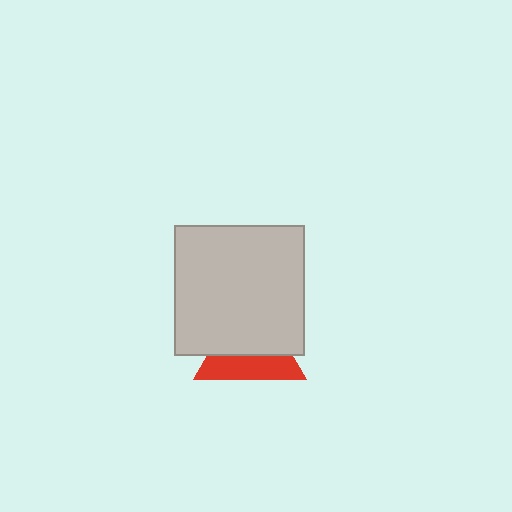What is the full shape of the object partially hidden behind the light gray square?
The partially hidden object is a red triangle.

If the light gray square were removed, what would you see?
You would see the complete red triangle.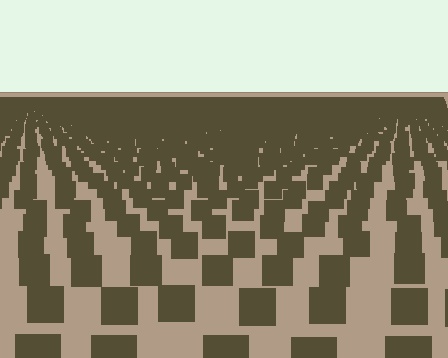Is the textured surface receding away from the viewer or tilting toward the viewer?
The surface is receding away from the viewer. Texture elements get smaller and denser toward the top.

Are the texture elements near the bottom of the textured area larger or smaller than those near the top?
Larger. Near the bottom, elements are closer to the viewer and appear at a bigger on-screen size.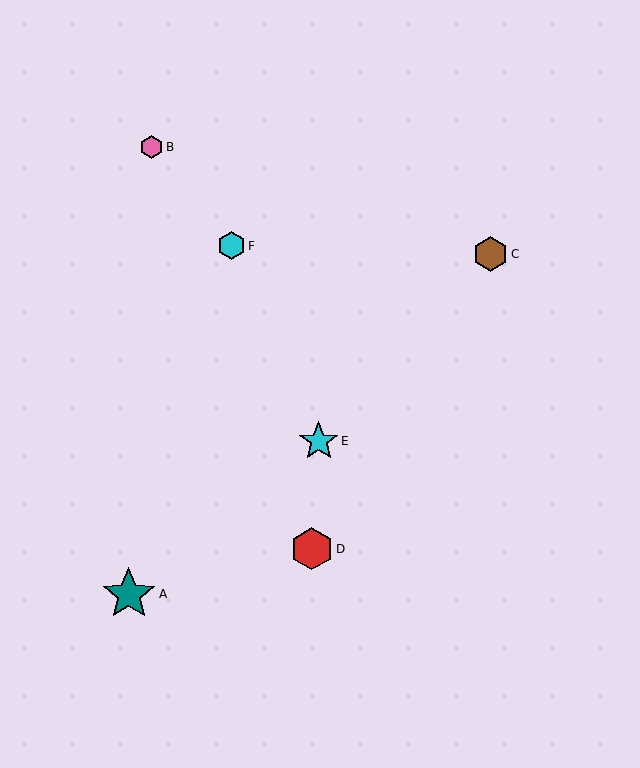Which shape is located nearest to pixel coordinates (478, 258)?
The brown hexagon (labeled C) at (491, 254) is nearest to that location.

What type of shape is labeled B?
Shape B is a pink hexagon.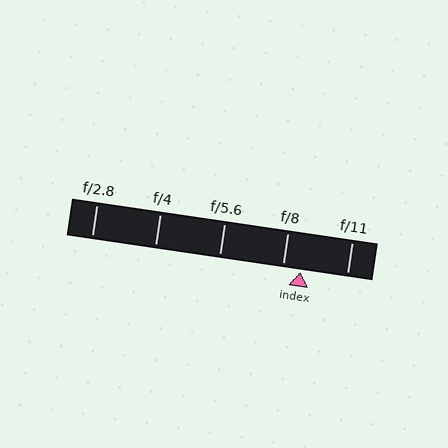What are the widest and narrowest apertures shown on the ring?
The widest aperture shown is f/2.8 and the narrowest is f/11.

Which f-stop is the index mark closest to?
The index mark is closest to f/8.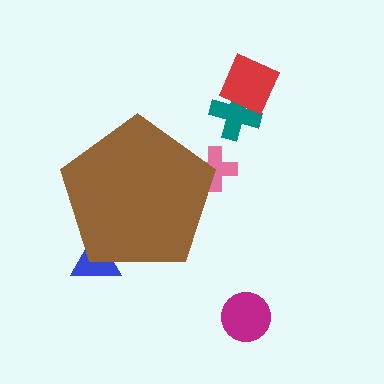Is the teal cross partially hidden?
No, the teal cross is fully visible.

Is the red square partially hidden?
No, the red square is fully visible.